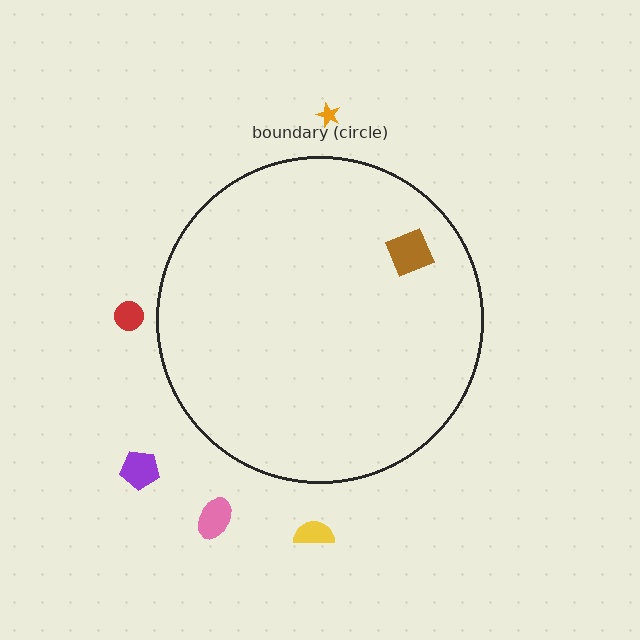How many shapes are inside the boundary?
1 inside, 5 outside.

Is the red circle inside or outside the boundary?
Outside.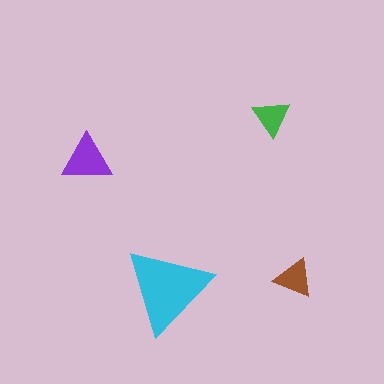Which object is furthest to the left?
The purple triangle is leftmost.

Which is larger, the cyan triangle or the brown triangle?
The cyan one.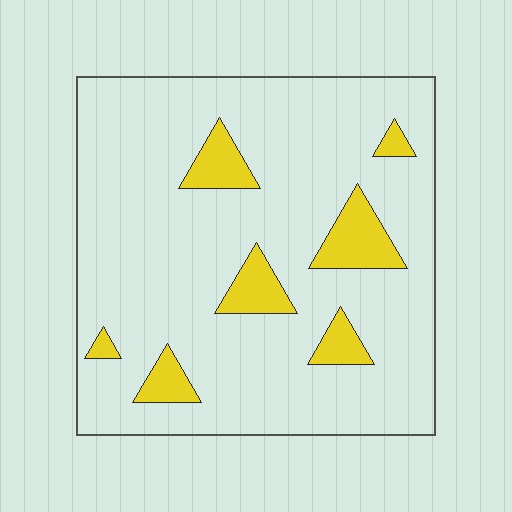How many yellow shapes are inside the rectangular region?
7.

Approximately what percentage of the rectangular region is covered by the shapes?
Approximately 10%.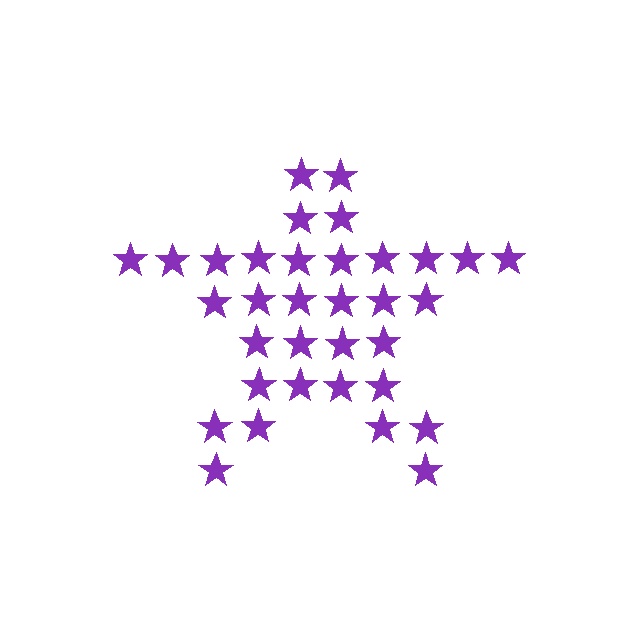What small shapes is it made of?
It is made of small stars.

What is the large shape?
The large shape is a star.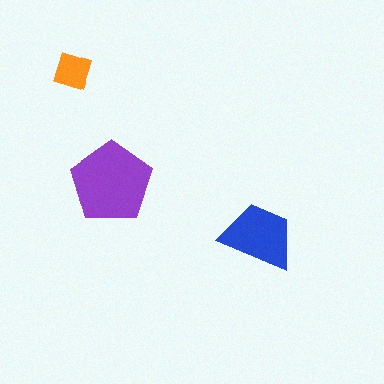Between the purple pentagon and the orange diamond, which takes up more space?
The purple pentagon.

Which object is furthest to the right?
The blue trapezoid is rightmost.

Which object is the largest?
The purple pentagon.